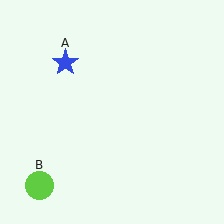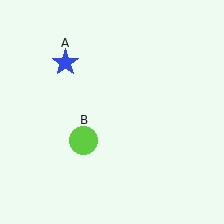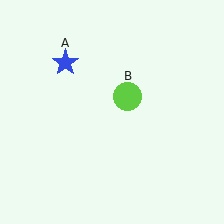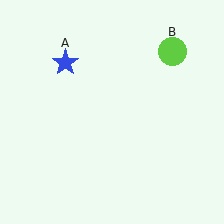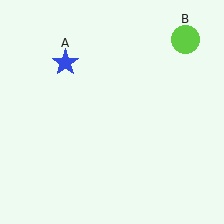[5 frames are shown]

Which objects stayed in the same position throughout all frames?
Blue star (object A) remained stationary.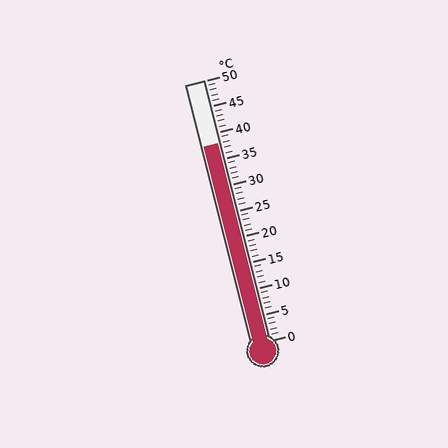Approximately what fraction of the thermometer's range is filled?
The thermometer is filled to approximately 75% of its range.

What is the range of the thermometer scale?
The thermometer scale ranges from 0°C to 50°C.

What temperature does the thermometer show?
The thermometer shows approximately 38°C.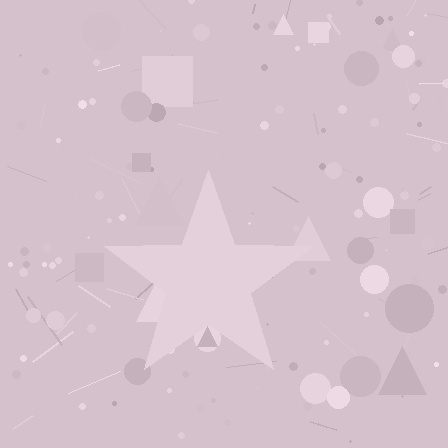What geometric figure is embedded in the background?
A star is embedded in the background.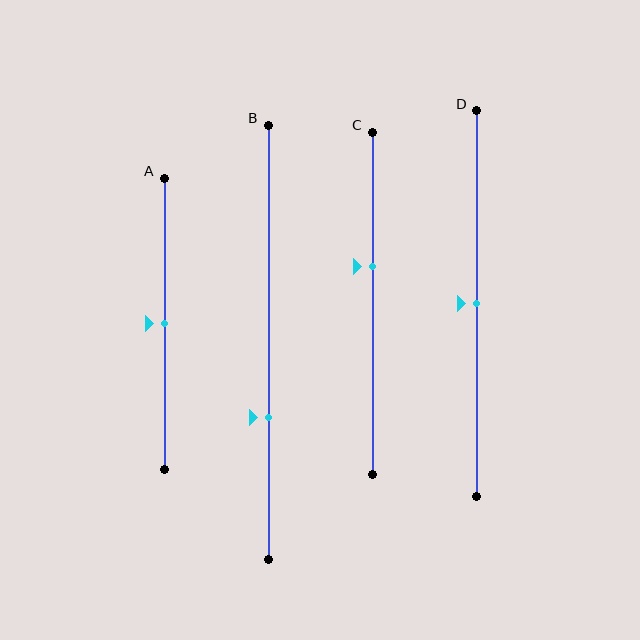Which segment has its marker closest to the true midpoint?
Segment A has its marker closest to the true midpoint.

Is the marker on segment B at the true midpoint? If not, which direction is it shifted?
No, the marker on segment B is shifted downward by about 17% of the segment length.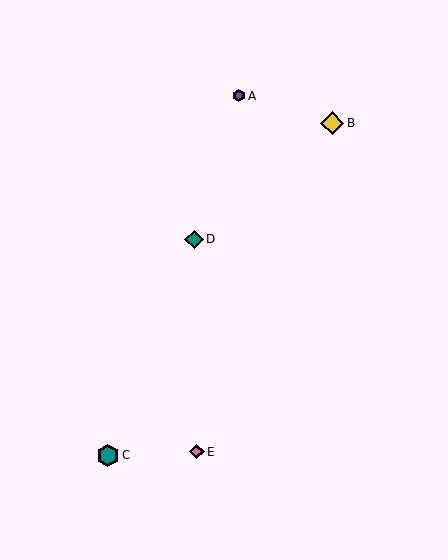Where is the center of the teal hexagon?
The center of the teal hexagon is at (108, 455).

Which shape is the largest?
The yellow diamond (labeled B) is the largest.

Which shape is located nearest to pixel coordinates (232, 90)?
The purple hexagon (labeled A) at (239, 96) is nearest to that location.